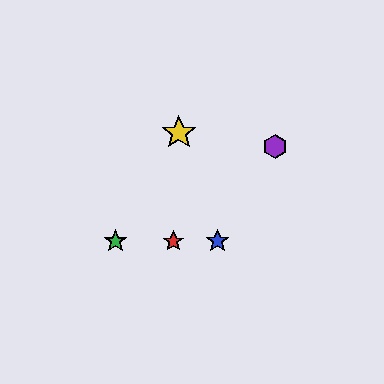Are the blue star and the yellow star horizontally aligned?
No, the blue star is at y≈241 and the yellow star is at y≈133.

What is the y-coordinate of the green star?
The green star is at y≈241.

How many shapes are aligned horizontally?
3 shapes (the red star, the blue star, the green star) are aligned horizontally.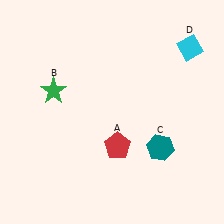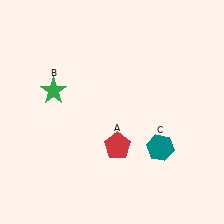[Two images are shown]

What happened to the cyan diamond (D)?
The cyan diamond (D) was removed in Image 2. It was in the top-right area of Image 1.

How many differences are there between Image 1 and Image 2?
There is 1 difference between the two images.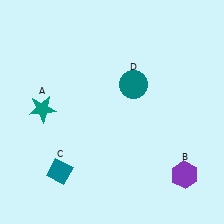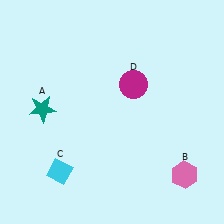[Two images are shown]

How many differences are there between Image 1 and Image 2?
There are 3 differences between the two images.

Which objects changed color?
B changed from purple to pink. C changed from teal to cyan. D changed from teal to magenta.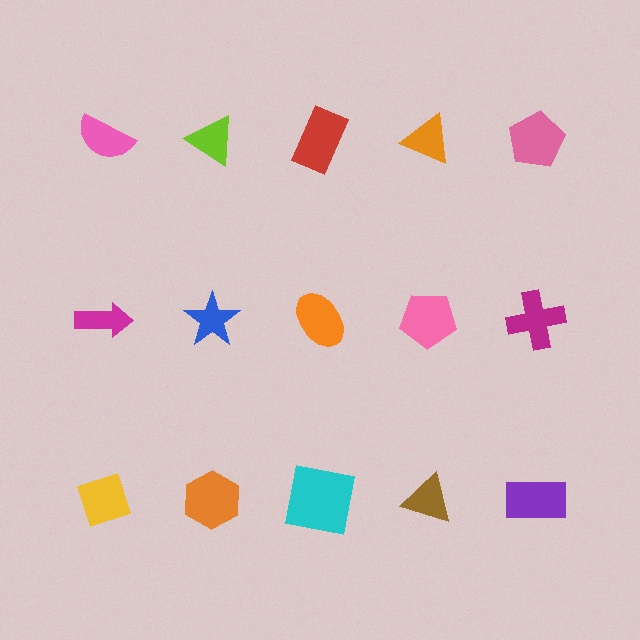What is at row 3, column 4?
A brown triangle.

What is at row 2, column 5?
A magenta cross.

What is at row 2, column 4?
A pink pentagon.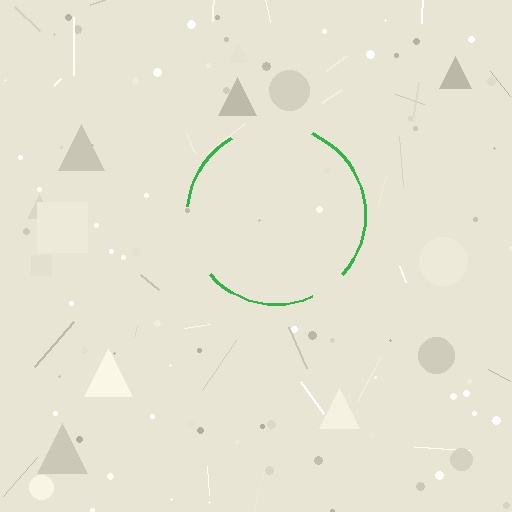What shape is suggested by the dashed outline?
The dashed outline suggests a circle.